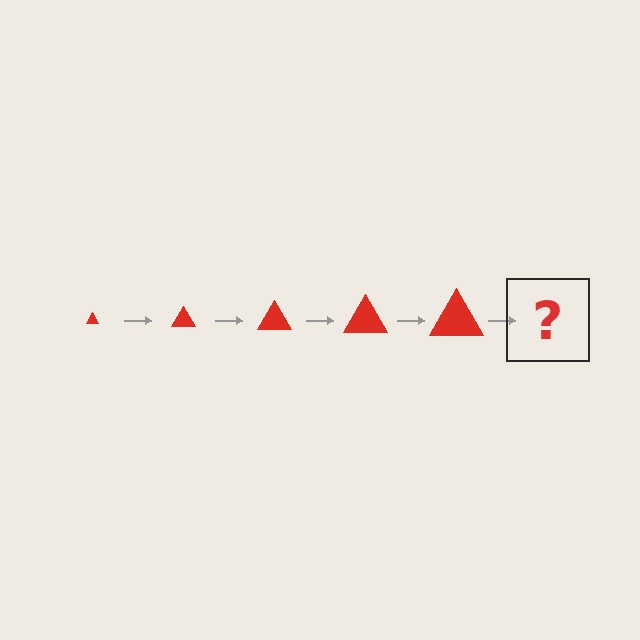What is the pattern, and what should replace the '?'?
The pattern is that the triangle gets progressively larger each step. The '?' should be a red triangle, larger than the previous one.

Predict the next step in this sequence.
The next step is a red triangle, larger than the previous one.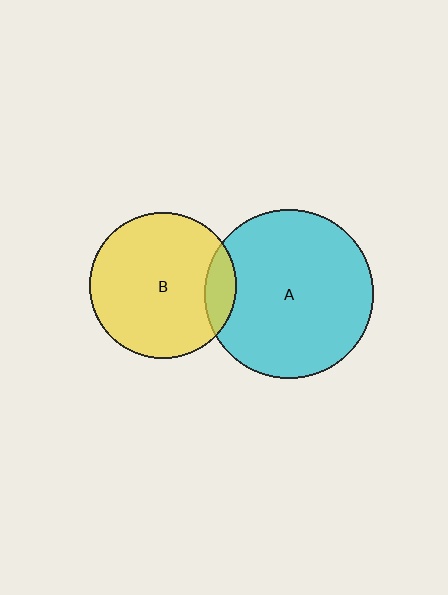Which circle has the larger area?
Circle A (cyan).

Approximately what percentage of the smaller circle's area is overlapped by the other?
Approximately 10%.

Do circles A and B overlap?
Yes.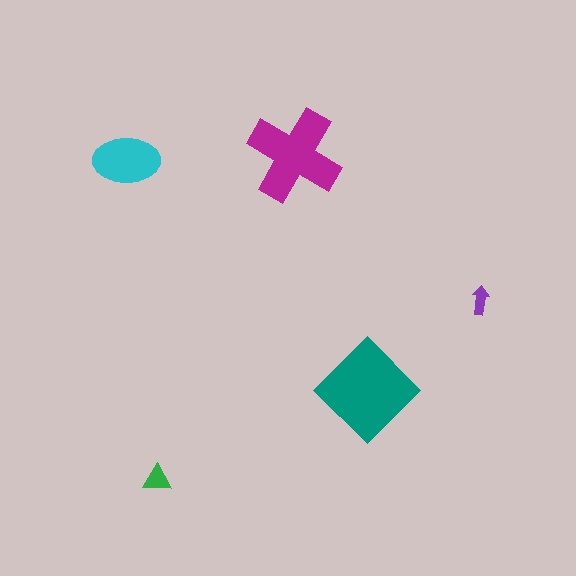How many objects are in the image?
There are 5 objects in the image.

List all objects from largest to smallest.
The teal diamond, the magenta cross, the cyan ellipse, the green triangle, the purple arrow.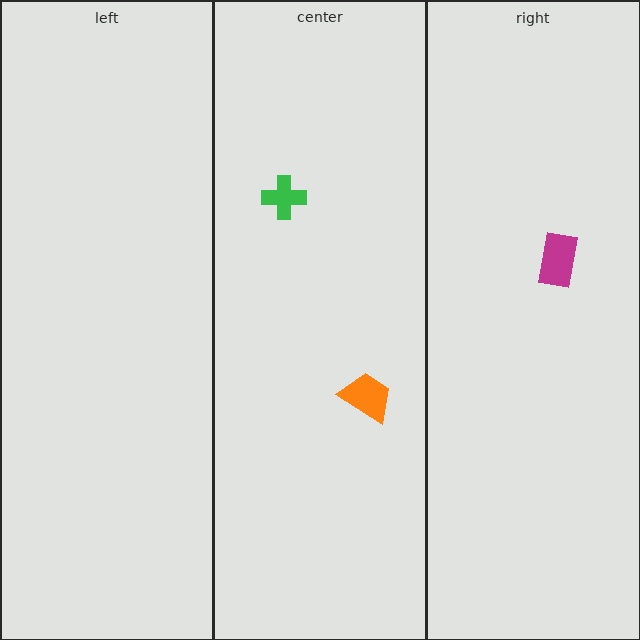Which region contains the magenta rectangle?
The right region.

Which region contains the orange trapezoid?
The center region.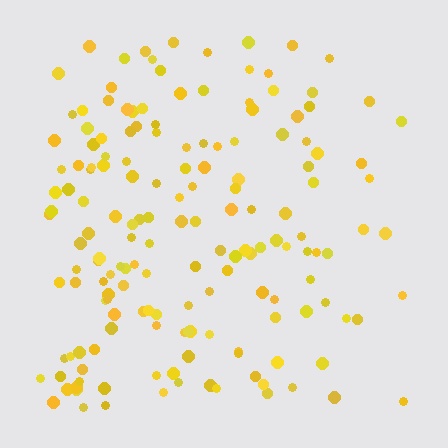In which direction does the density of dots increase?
From right to left, with the left side densest.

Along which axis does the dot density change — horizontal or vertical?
Horizontal.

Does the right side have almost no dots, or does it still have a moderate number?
Still a moderate number, just noticeably fewer than the left.